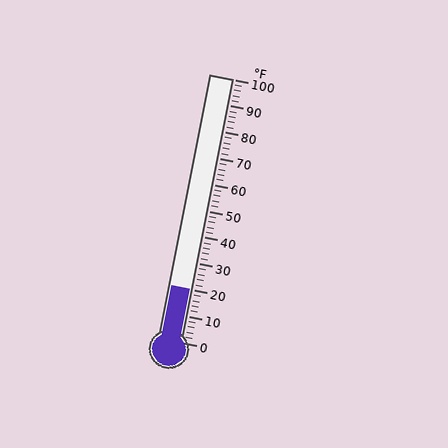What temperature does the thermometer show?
The thermometer shows approximately 20°F.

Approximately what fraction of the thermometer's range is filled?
The thermometer is filled to approximately 20% of its range.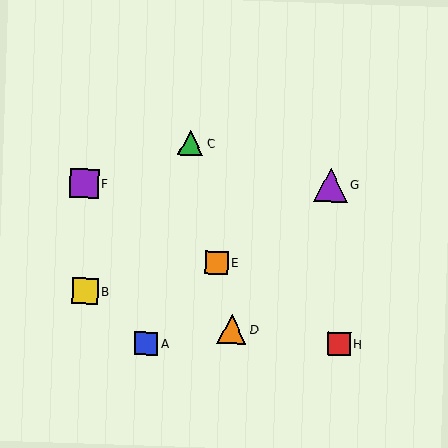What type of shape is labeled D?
Shape D is an orange triangle.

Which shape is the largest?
The purple triangle (labeled G) is the largest.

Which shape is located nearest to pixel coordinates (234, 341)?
The orange triangle (labeled D) at (232, 329) is nearest to that location.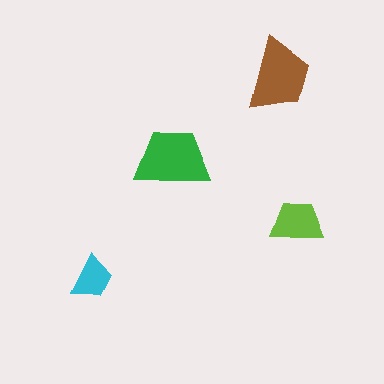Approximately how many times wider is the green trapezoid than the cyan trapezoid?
About 1.5 times wider.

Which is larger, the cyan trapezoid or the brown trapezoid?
The brown one.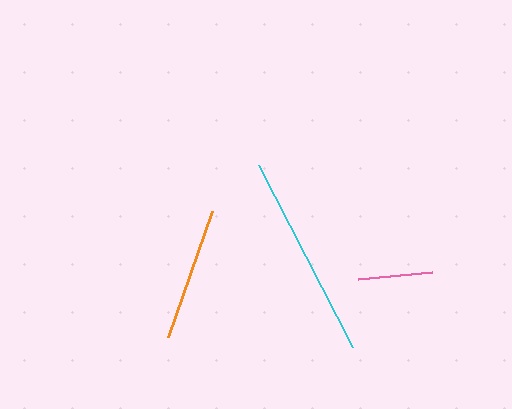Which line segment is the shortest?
The pink line is the shortest at approximately 74 pixels.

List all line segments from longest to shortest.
From longest to shortest: cyan, orange, pink.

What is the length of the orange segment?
The orange segment is approximately 134 pixels long.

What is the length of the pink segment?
The pink segment is approximately 74 pixels long.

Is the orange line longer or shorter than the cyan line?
The cyan line is longer than the orange line.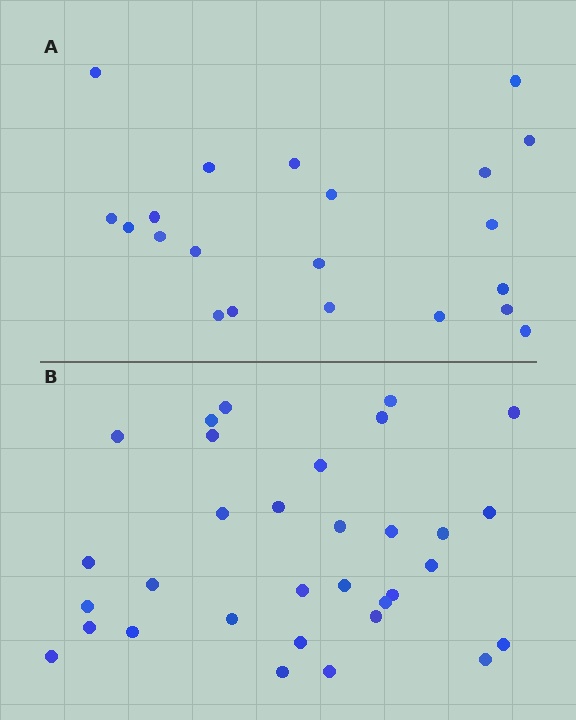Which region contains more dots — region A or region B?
Region B (the bottom region) has more dots.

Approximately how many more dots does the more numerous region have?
Region B has roughly 12 or so more dots than region A.